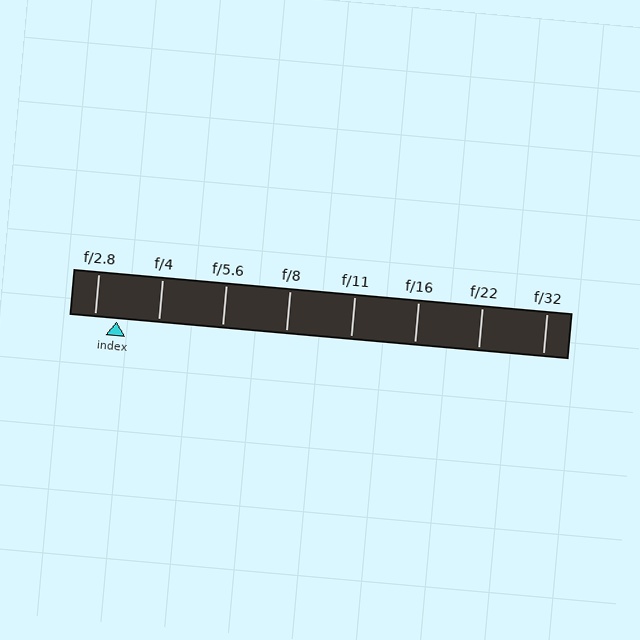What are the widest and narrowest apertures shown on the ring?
The widest aperture shown is f/2.8 and the narrowest is f/32.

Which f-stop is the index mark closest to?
The index mark is closest to f/2.8.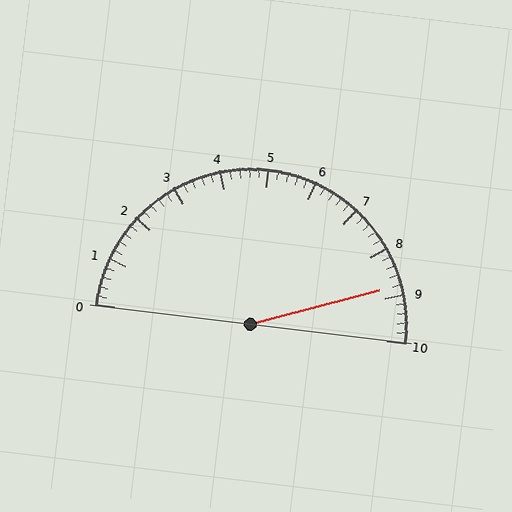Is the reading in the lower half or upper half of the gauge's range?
The reading is in the upper half of the range (0 to 10).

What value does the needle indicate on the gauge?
The needle indicates approximately 8.8.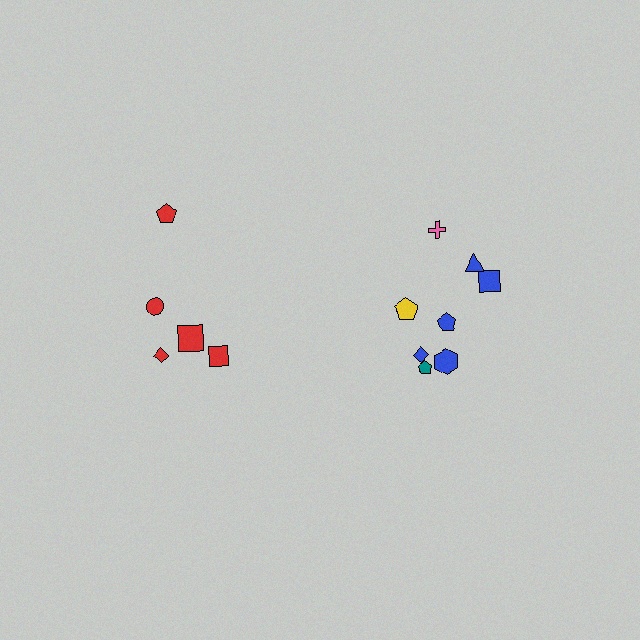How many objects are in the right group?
There are 8 objects.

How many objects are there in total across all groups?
There are 13 objects.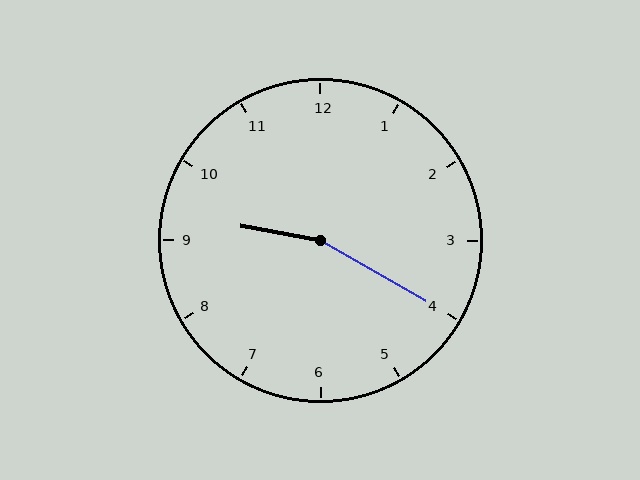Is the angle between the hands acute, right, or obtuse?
It is obtuse.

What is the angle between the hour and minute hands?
Approximately 160 degrees.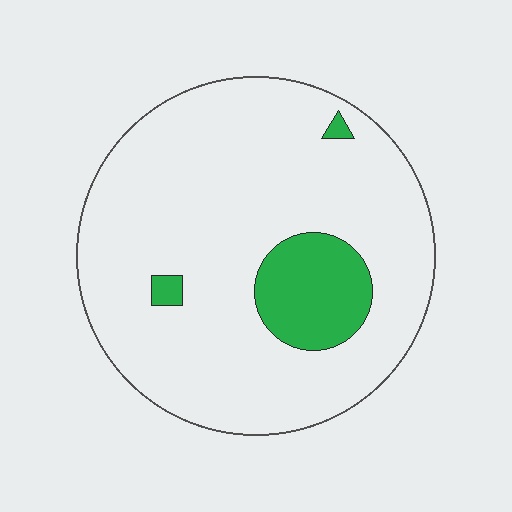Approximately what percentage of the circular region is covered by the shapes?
Approximately 10%.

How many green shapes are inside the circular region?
3.